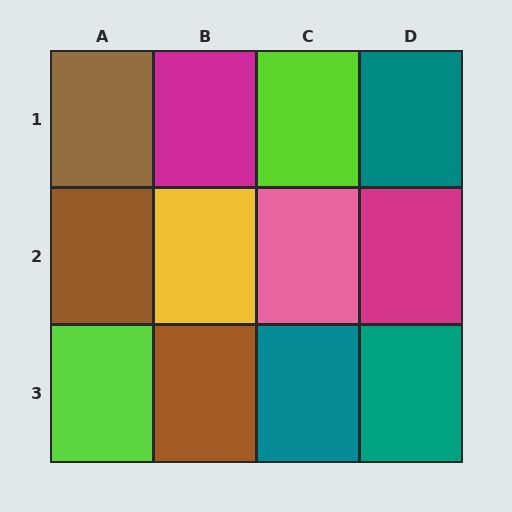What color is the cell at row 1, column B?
Magenta.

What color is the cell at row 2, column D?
Magenta.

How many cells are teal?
3 cells are teal.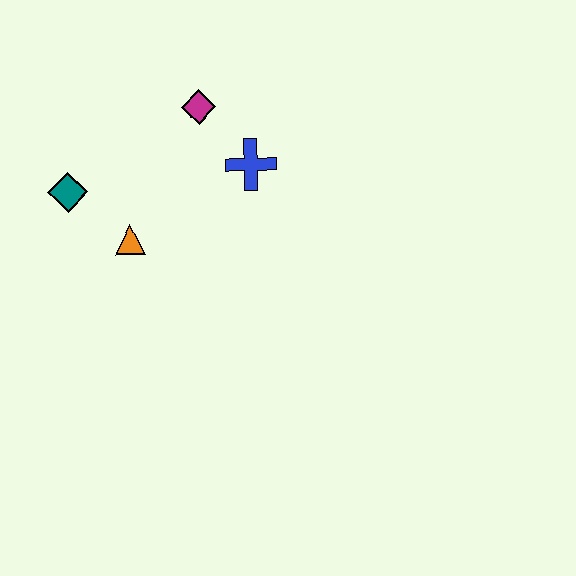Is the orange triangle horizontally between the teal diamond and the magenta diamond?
Yes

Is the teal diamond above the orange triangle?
Yes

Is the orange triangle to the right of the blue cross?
No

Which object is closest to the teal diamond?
The orange triangle is closest to the teal diamond.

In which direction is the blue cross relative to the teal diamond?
The blue cross is to the right of the teal diamond.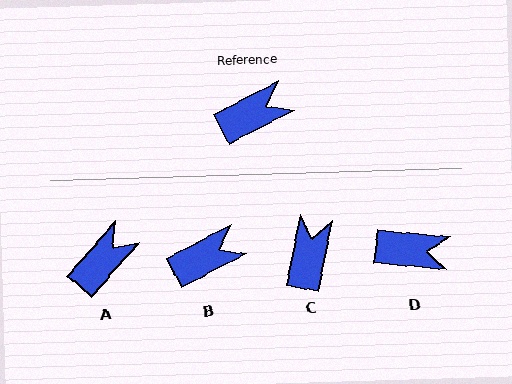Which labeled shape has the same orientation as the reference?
B.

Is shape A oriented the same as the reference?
No, it is off by about 22 degrees.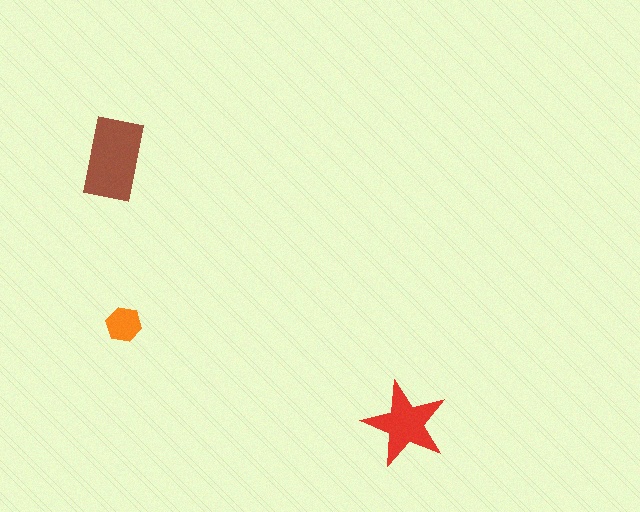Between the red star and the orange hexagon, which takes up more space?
The red star.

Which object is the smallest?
The orange hexagon.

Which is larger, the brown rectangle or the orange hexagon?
The brown rectangle.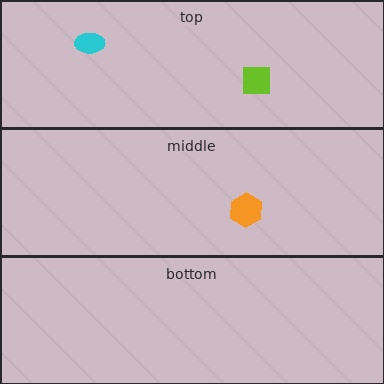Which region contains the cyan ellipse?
The top region.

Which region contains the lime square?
The top region.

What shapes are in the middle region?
The orange hexagon.